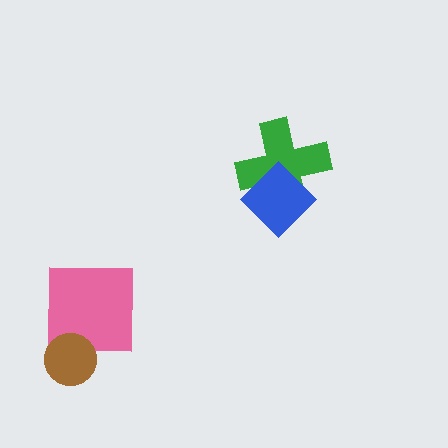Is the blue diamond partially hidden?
No, no other shape covers it.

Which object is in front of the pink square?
The brown circle is in front of the pink square.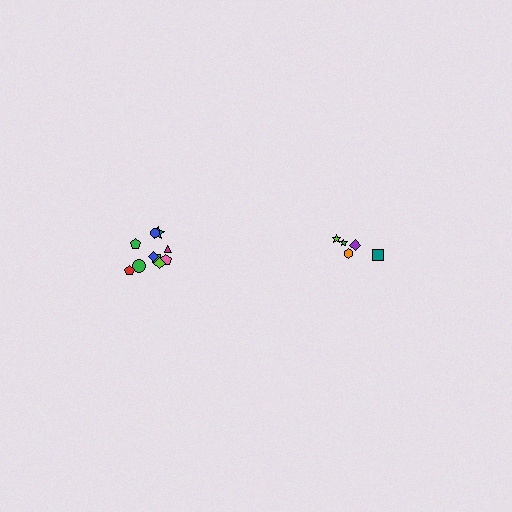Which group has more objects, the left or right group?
The left group.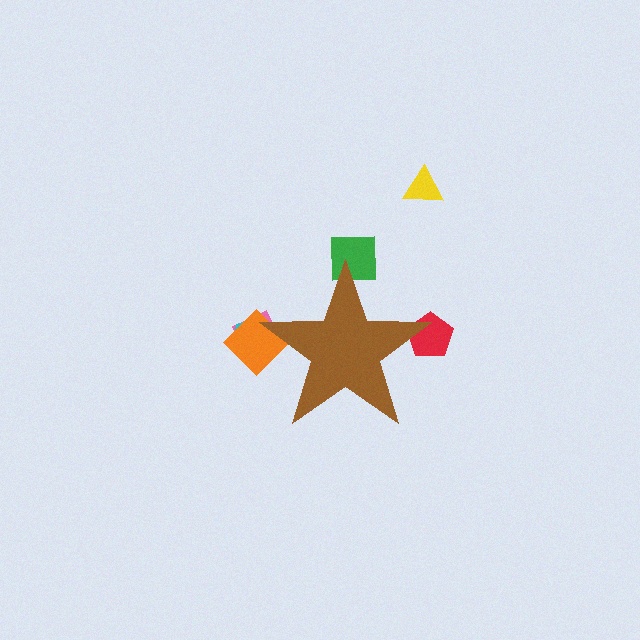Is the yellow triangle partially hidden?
No, the yellow triangle is fully visible.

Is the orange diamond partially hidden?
Yes, the orange diamond is partially hidden behind the brown star.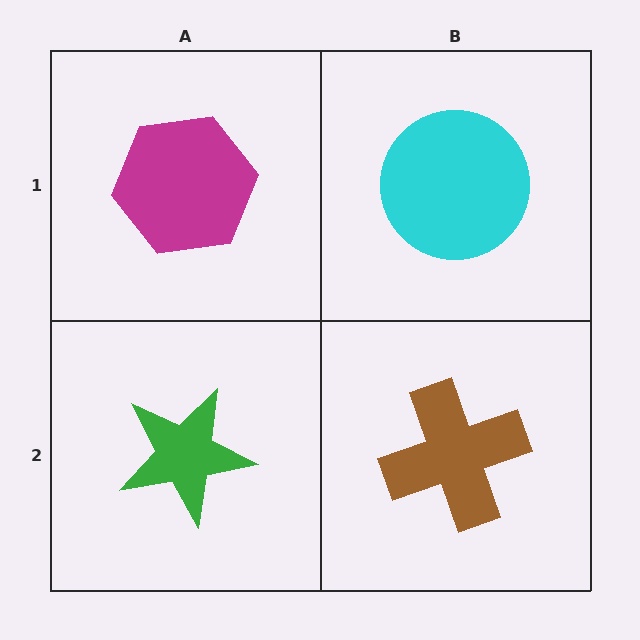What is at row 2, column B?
A brown cross.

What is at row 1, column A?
A magenta hexagon.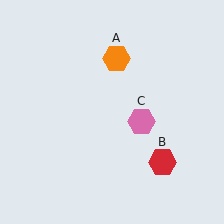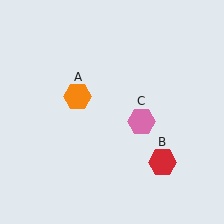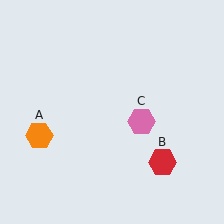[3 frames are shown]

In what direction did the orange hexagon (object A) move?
The orange hexagon (object A) moved down and to the left.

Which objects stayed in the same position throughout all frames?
Red hexagon (object B) and pink hexagon (object C) remained stationary.